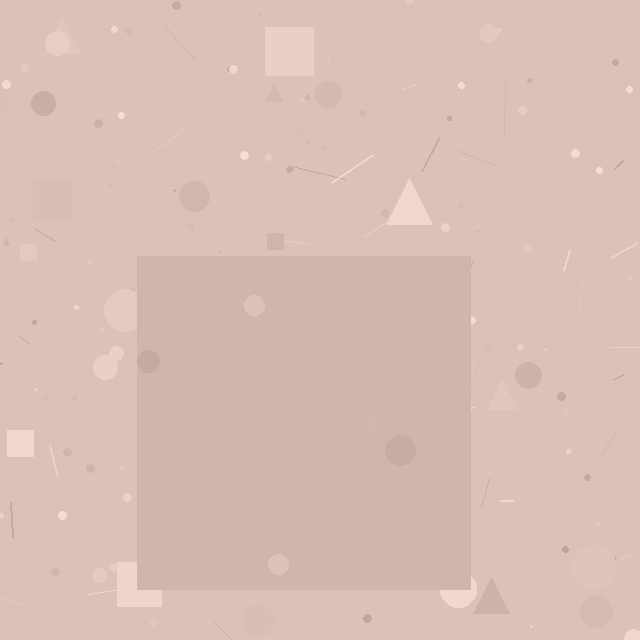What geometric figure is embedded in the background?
A square is embedded in the background.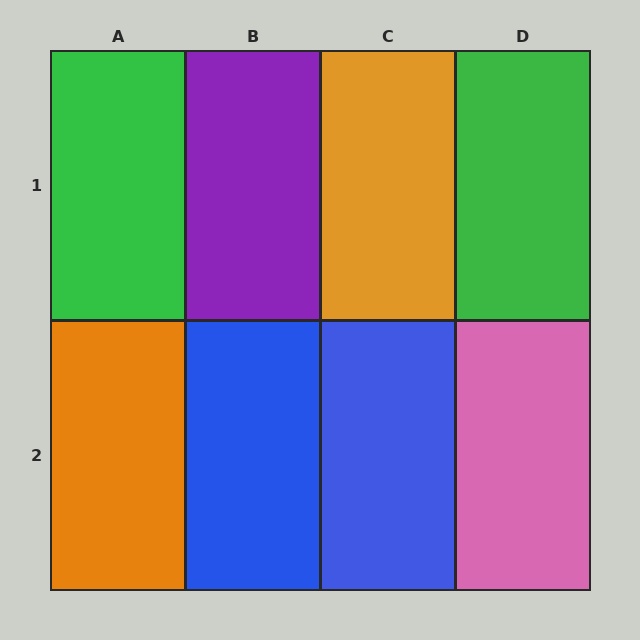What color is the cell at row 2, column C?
Blue.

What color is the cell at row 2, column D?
Pink.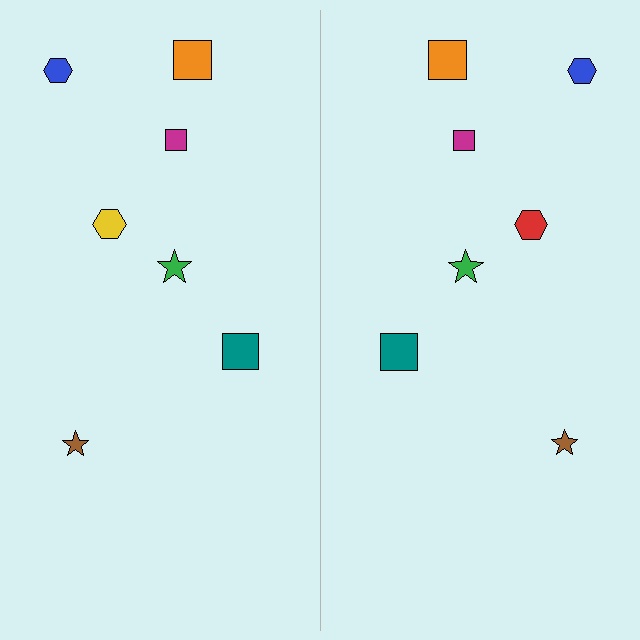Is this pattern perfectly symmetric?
No, the pattern is not perfectly symmetric. The red hexagon on the right side breaks the symmetry — its mirror counterpart is yellow.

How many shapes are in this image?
There are 14 shapes in this image.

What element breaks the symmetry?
The red hexagon on the right side breaks the symmetry — its mirror counterpart is yellow.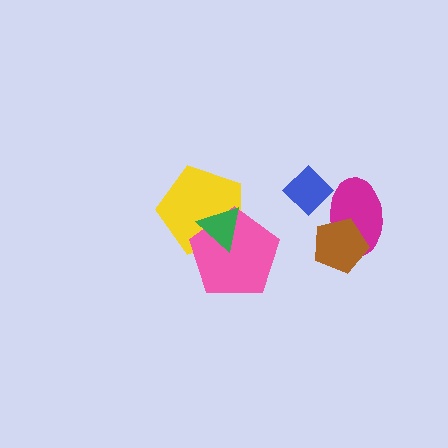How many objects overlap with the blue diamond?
1 object overlaps with the blue diamond.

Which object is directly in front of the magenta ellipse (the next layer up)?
The blue diamond is directly in front of the magenta ellipse.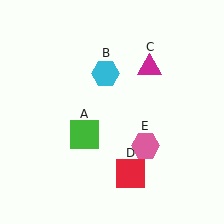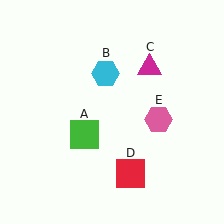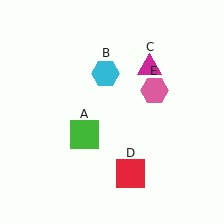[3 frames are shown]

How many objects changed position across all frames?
1 object changed position: pink hexagon (object E).